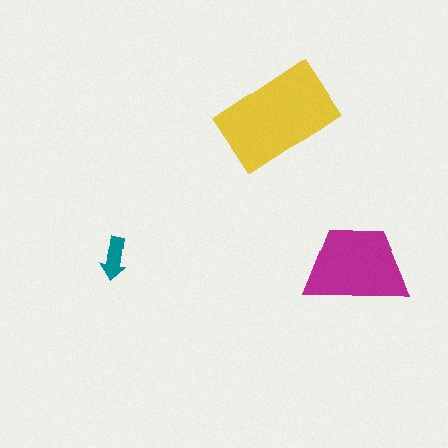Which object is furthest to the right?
The magenta trapezoid is rightmost.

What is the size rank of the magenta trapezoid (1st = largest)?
2nd.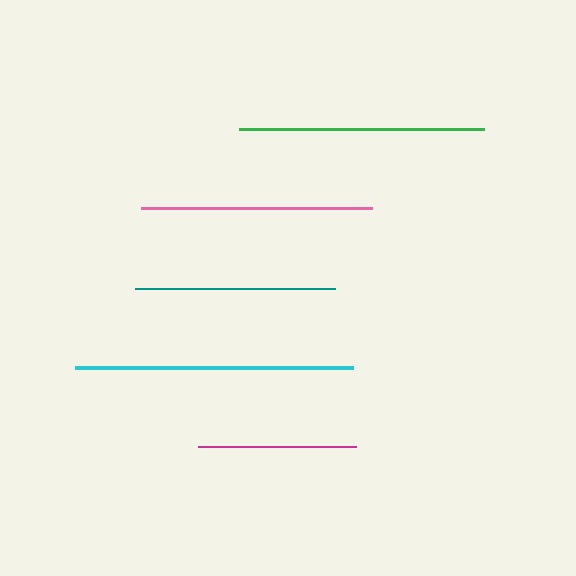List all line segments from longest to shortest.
From longest to shortest: cyan, green, pink, teal, magenta.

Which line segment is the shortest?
The magenta line is the shortest at approximately 158 pixels.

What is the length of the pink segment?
The pink segment is approximately 231 pixels long.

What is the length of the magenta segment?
The magenta segment is approximately 158 pixels long.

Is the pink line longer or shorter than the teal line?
The pink line is longer than the teal line.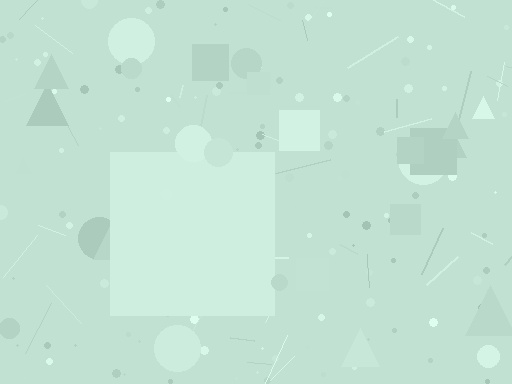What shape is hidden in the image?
A square is hidden in the image.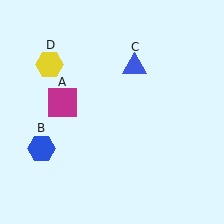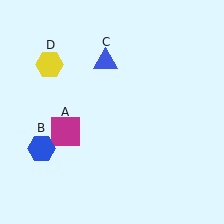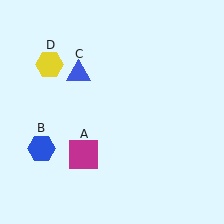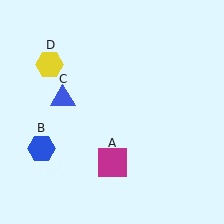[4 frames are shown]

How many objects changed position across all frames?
2 objects changed position: magenta square (object A), blue triangle (object C).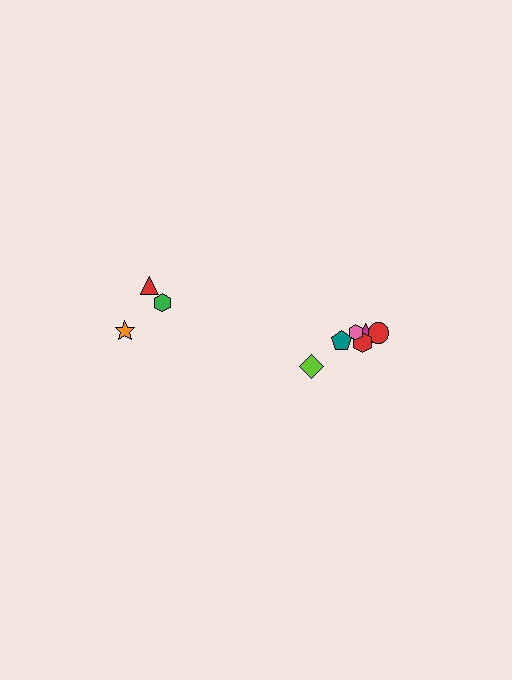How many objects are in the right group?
There are 6 objects.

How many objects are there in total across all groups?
There are 9 objects.